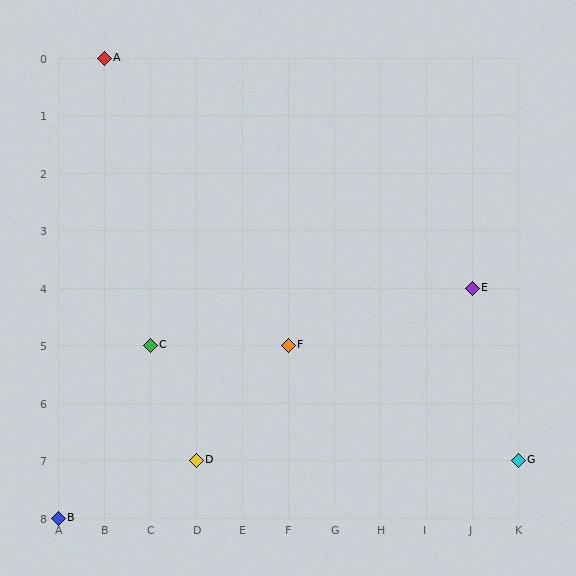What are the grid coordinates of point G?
Point G is at grid coordinates (K, 7).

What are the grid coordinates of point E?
Point E is at grid coordinates (J, 4).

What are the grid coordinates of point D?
Point D is at grid coordinates (D, 7).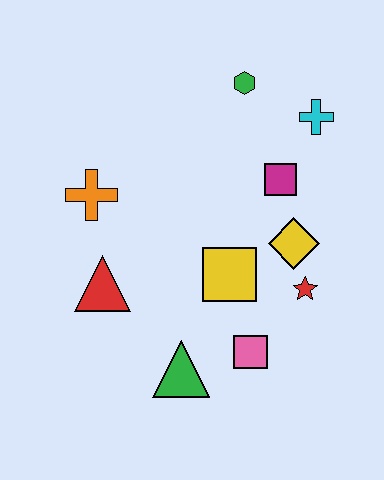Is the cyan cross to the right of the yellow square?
Yes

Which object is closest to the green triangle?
The pink square is closest to the green triangle.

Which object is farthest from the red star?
The orange cross is farthest from the red star.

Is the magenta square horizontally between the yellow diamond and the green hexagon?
Yes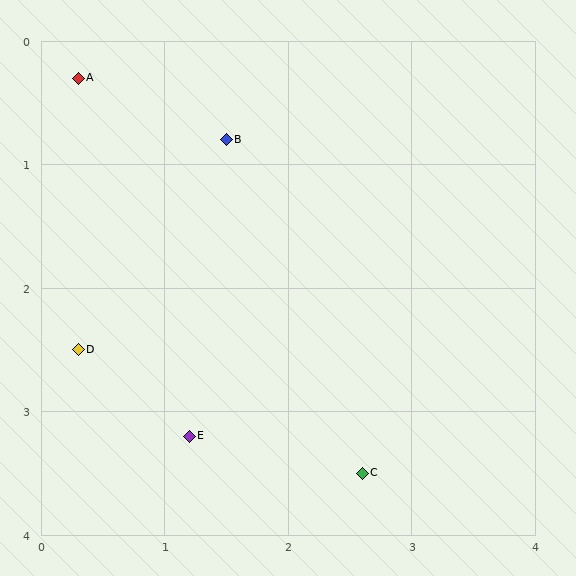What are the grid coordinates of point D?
Point D is at approximately (0.3, 2.5).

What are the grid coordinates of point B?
Point B is at approximately (1.5, 0.8).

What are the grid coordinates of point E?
Point E is at approximately (1.2, 3.2).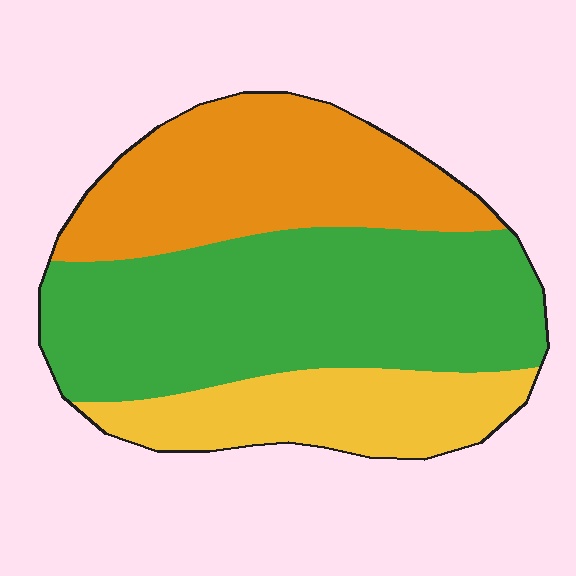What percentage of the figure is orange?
Orange takes up between a quarter and a half of the figure.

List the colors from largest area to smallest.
From largest to smallest: green, orange, yellow.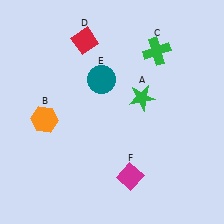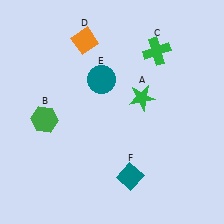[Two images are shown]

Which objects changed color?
B changed from orange to green. D changed from red to orange. F changed from magenta to teal.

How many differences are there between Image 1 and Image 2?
There are 3 differences between the two images.